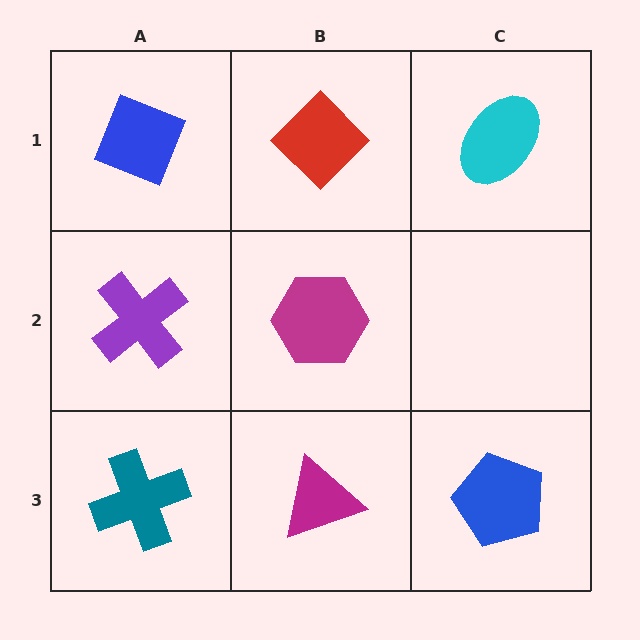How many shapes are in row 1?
3 shapes.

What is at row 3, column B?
A magenta triangle.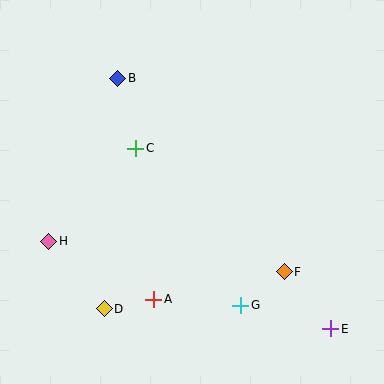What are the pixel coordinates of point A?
Point A is at (154, 299).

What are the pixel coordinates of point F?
Point F is at (284, 272).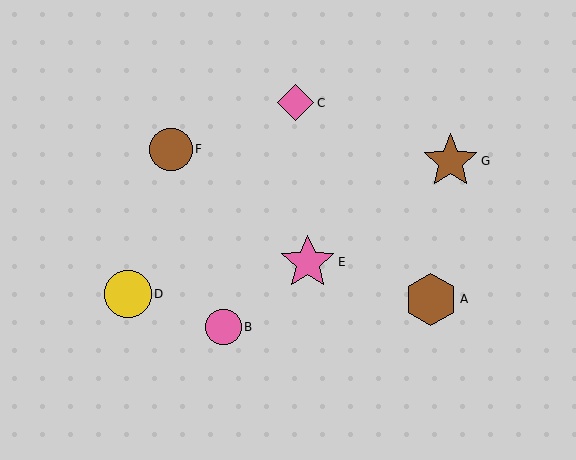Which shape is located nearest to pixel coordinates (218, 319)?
The pink circle (labeled B) at (224, 327) is nearest to that location.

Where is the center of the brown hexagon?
The center of the brown hexagon is at (431, 299).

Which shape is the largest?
The brown star (labeled G) is the largest.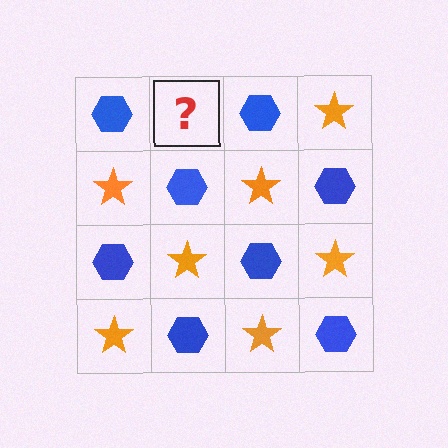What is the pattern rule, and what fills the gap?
The rule is that it alternates blue hexagon and orange star in a checkerboard pattern. The gap should be filled with an orange star.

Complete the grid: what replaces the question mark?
The question mark should be replaced with an orange star.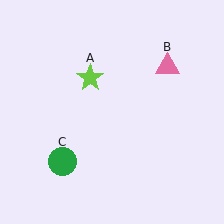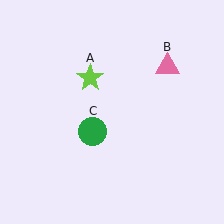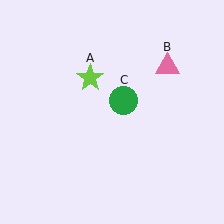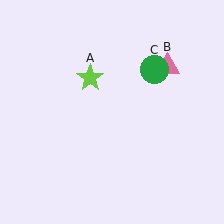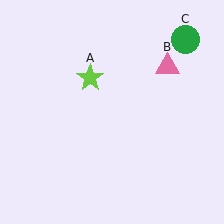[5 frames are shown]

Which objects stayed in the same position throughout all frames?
Lime star (object A) and pink triangle (object B) remained stationary.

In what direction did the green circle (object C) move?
The green circle (object C) moved up and to the right.